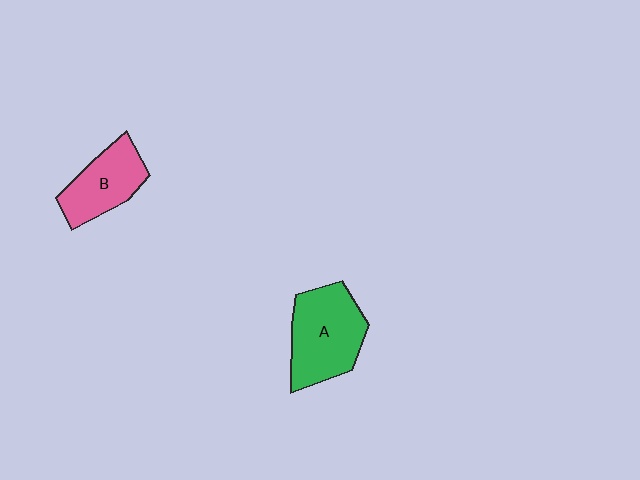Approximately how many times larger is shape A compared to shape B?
Approximately 1.4 times.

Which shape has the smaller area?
Shape B (pink).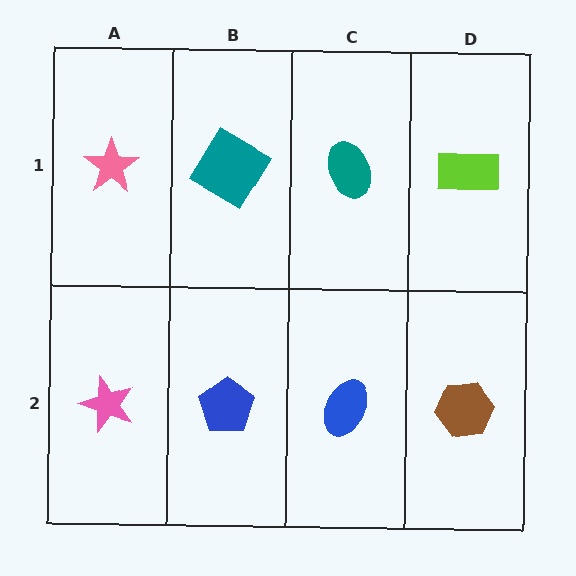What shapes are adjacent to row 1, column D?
A brown hexagon (row 2, column D), a teal ellipse (row 1, column C).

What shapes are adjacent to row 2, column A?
A pink star (row 1, column A), a blue pentagon (row 2, column B).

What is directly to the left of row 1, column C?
A teal diamond.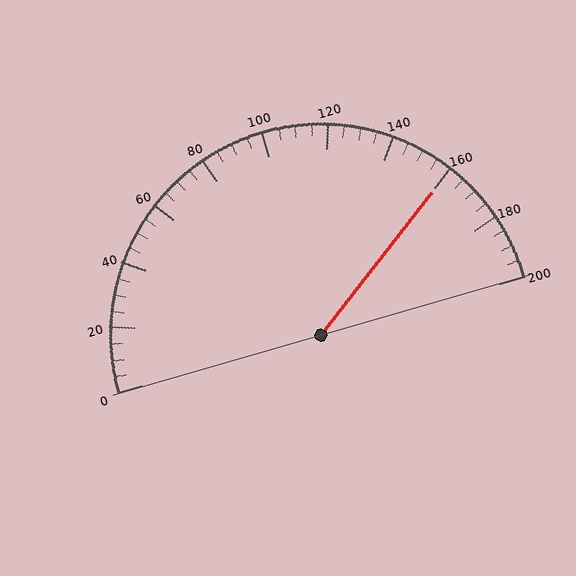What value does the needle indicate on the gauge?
The needle indicates approximately 160.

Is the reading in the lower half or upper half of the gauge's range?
The reading is in the upper half of the range (0 to 200).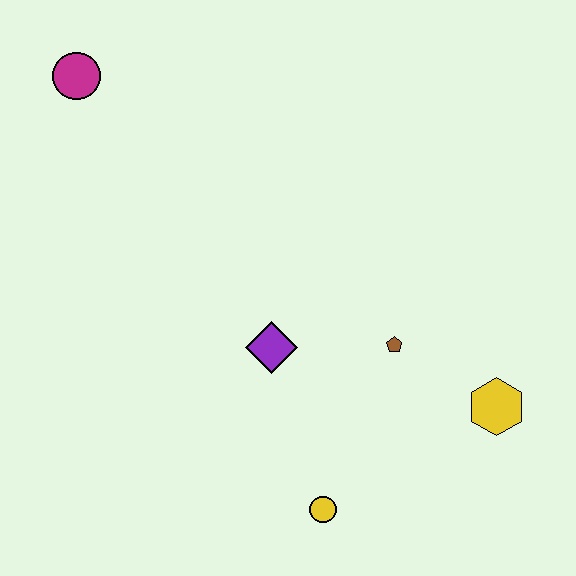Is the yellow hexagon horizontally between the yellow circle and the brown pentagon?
No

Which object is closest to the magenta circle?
The purple diamond is closest to the magenta circle.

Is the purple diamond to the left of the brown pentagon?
Yes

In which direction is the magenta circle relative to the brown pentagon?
The magenta circle is to the left of the brown pentagon.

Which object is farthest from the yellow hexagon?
The magenta circle is farthest from the yellow hexagon.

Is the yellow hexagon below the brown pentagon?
Yes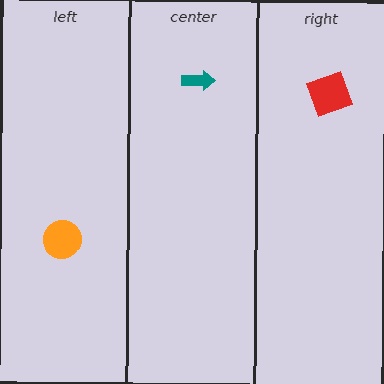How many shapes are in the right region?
1.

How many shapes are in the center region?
1.